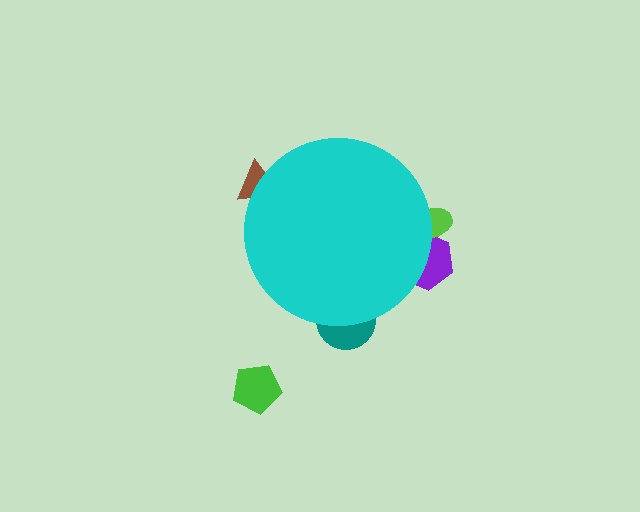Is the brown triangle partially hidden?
Yes, the brown triangle is partially hidden behind the cyan circle.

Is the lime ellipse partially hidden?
Yes, the lime ellipse is partially hidden behind the cyan circle.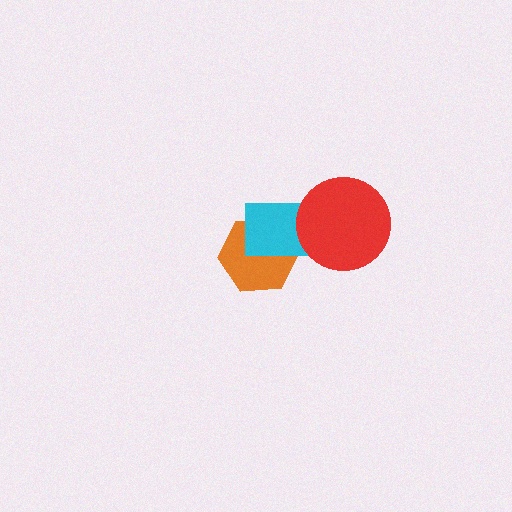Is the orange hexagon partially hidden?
Yes, it is partially covered by another shape.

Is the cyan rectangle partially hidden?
Yes, it is partially covered by another shape.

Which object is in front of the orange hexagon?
The cyan rectangle is in front of the orange hexagon.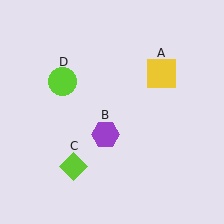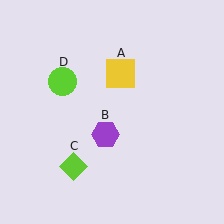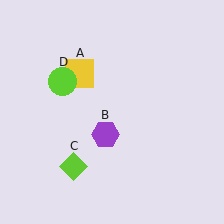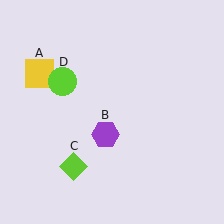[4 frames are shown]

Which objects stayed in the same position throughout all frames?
Purple hexagon (object B) and lime diamond (object C) and lime circle (object D) remained stationary.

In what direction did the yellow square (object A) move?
The yellow square (object A) moved left.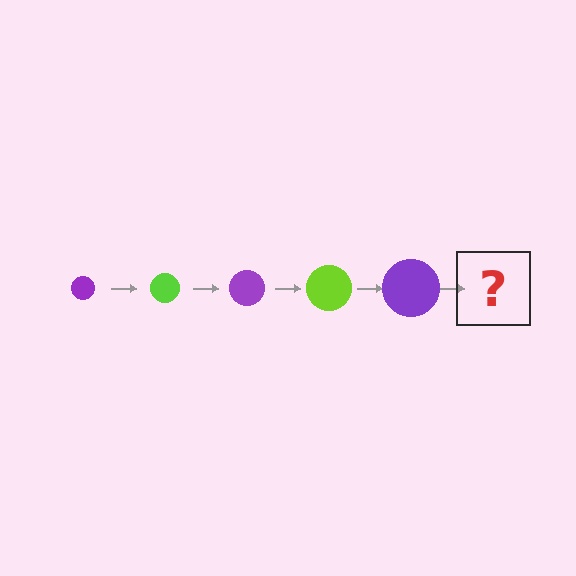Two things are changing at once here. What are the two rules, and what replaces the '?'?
The two rules are that the circle grows larger each step and the color cycles through purple and lime. The '?' should be a lime circle, larger than the previous one.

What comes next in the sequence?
The next element should be a lime circle, larger than the previous one.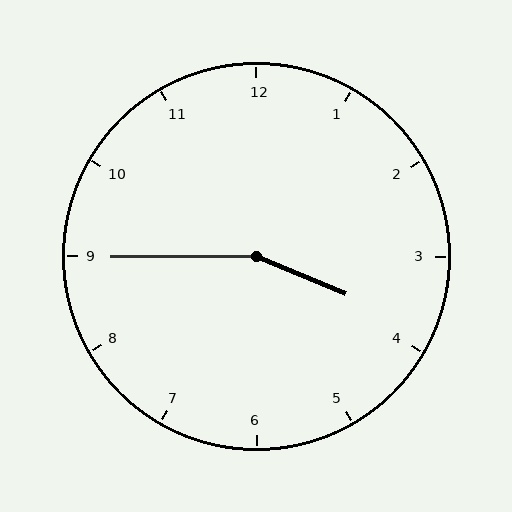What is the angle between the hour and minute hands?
Approximately 158 degrees.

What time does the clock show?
3:45.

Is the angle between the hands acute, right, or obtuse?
It is obtuse.